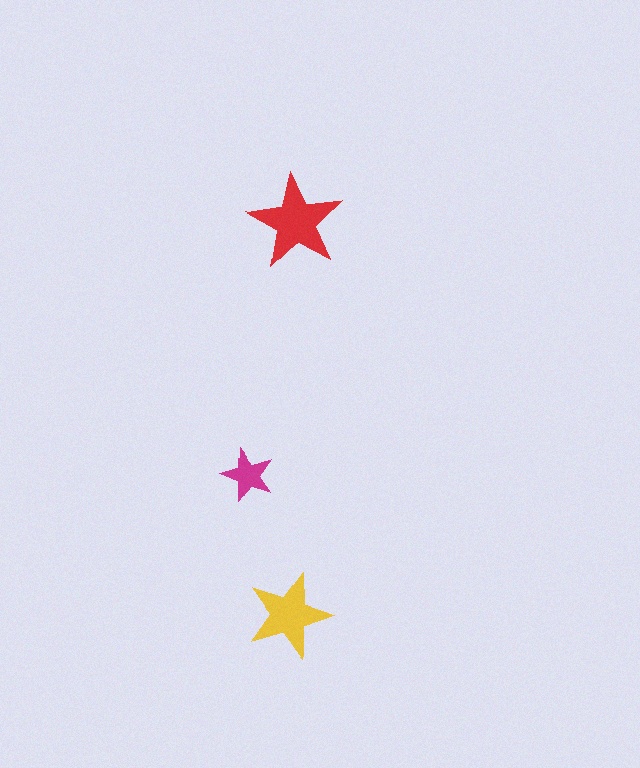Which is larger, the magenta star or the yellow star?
The yellow one.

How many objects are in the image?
There are 3 objects in the image.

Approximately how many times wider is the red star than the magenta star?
About 2 times wider.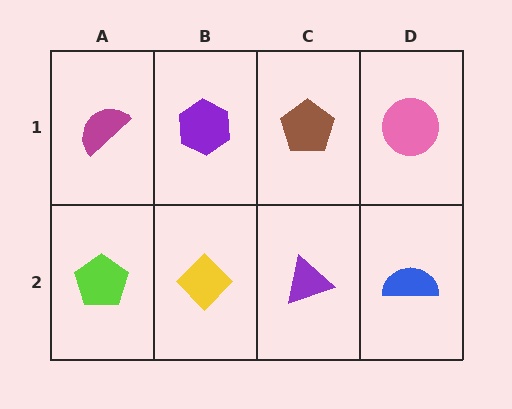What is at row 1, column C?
A brown pentagon.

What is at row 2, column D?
A blue semicircle.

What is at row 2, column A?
A lime pentagon.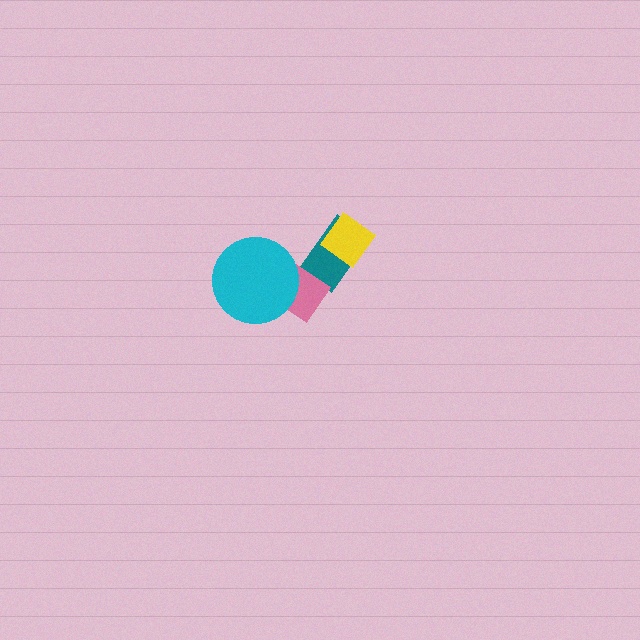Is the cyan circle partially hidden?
No, no other shape covers it.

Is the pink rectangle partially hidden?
Yes, it is partially covered by another shape.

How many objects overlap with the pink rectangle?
2 objects overlap with the pink rectangle.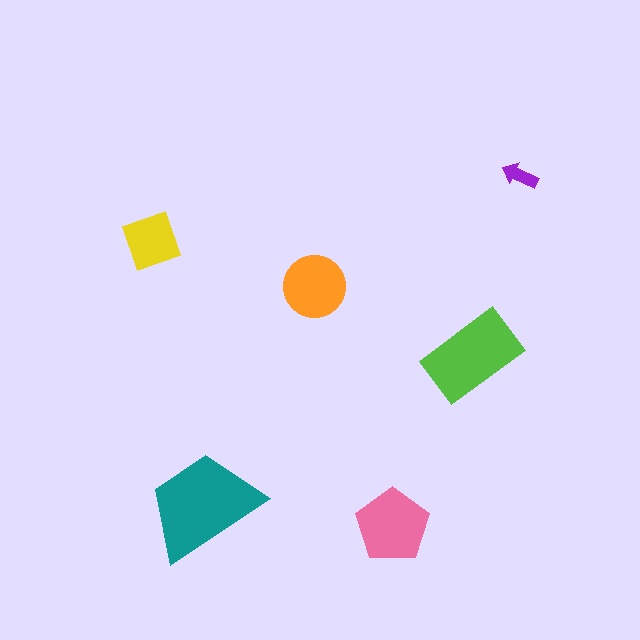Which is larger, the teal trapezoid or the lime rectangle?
The teal trapezoid.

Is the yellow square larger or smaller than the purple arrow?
Larger.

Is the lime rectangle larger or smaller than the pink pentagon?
Larger.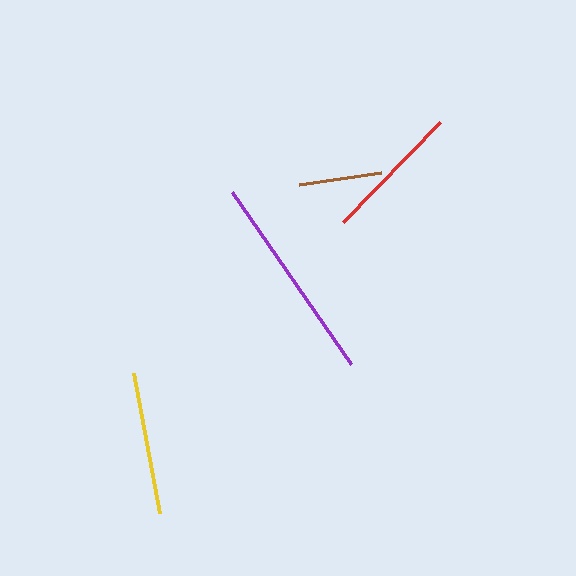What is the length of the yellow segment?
The yellow segment is approximately 142 pixels long.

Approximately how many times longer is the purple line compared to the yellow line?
The purple line is approximately 1.5 times the length of the yellow line.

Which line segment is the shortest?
The brown line is the shortest at approximately 83 pixels.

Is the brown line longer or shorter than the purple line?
The purple line is longer than the brown line.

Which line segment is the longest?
The purple line is the longest at approximately 210 pixels.